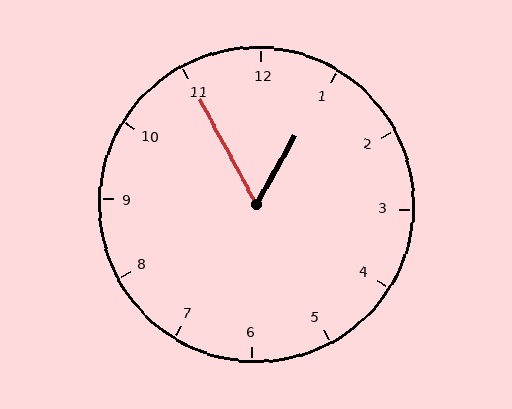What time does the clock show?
12:55.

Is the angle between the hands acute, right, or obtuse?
It is acute.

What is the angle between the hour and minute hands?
Approximately 58 degrees.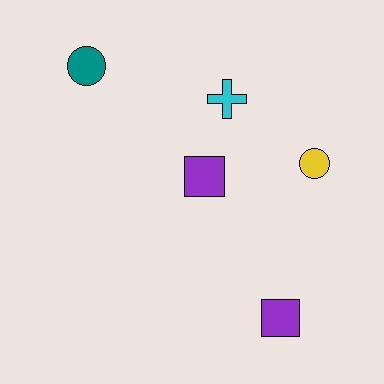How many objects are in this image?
There are 5 objects.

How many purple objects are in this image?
There are 2 purple objects.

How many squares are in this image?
There are 2 squares.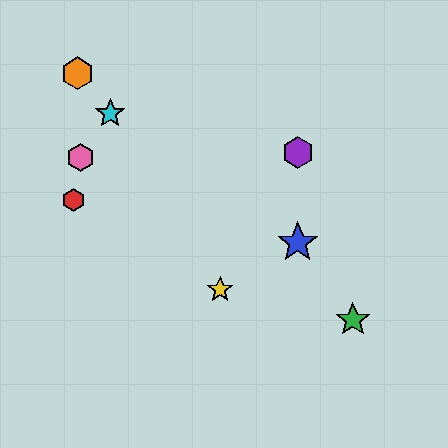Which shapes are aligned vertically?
The blue star, the purple hexagon are aligned vertically.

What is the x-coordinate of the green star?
The green star is at x≈353.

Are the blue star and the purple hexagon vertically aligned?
Yes, both are at x≈298.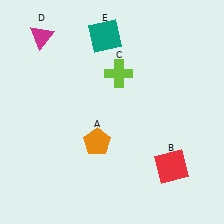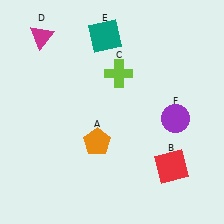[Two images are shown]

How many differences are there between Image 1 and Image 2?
There is 1 difference between the two images.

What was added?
A purple circle (F) was added in Image 2.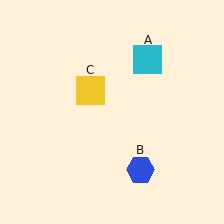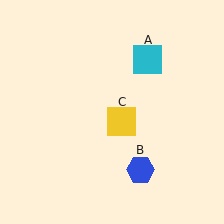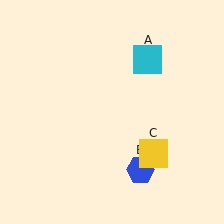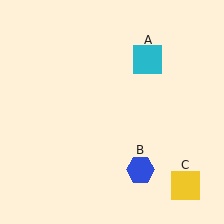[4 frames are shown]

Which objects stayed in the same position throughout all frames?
Cyan square (object A) and blue hexagon (object B) remained stationary.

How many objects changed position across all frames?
1 object changed position: yellow square (object C).